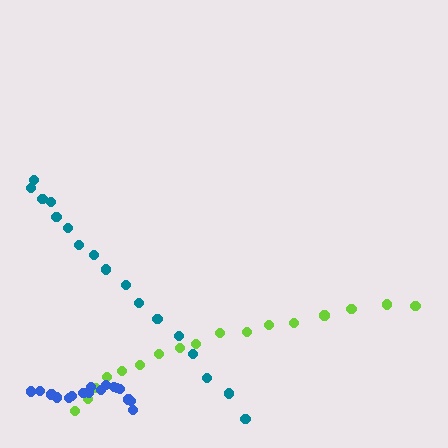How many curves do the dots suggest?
There are 3 distinct paths.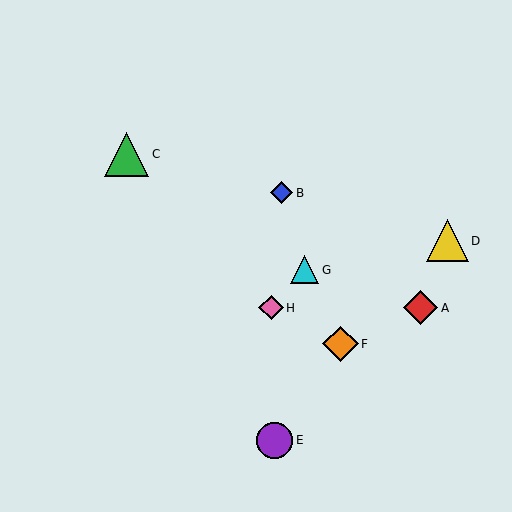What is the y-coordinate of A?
Object A is at y≈308.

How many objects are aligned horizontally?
2 objects (A, H) are aligned horizontally.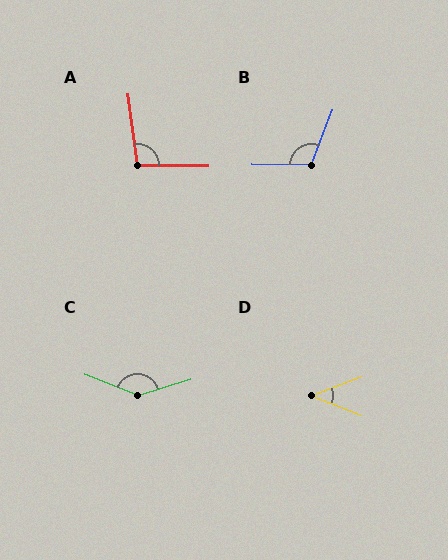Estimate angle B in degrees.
Approximately 111 degrees.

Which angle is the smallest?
D, at approximately 42 degrees.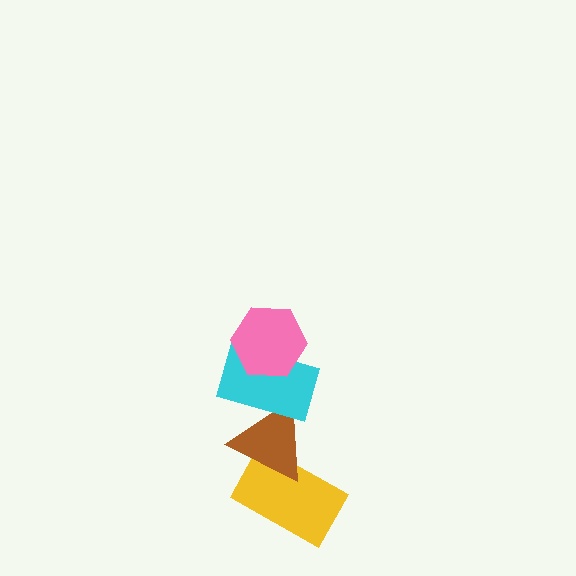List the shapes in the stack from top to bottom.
From top to bottom: the pink hexagon, the cyan rectangle, the brown triangle, the yellow rectangle.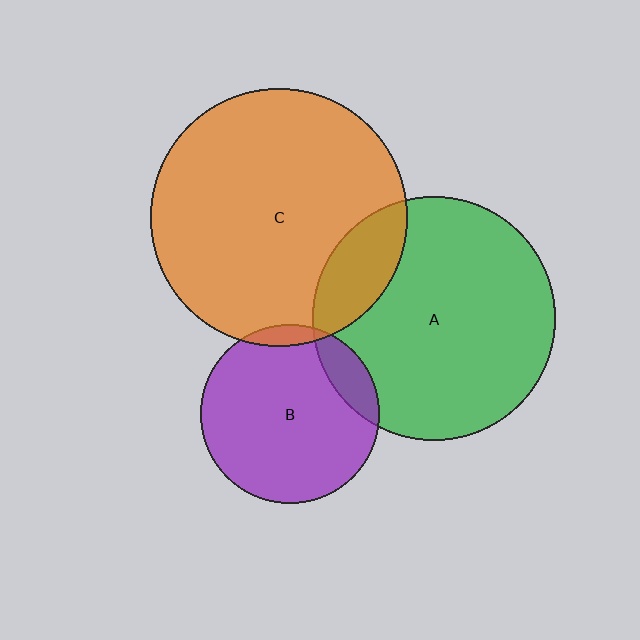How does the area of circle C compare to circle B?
Approximately 2.1 times.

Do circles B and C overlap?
Yes.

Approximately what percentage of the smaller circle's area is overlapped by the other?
Approximately 5%.